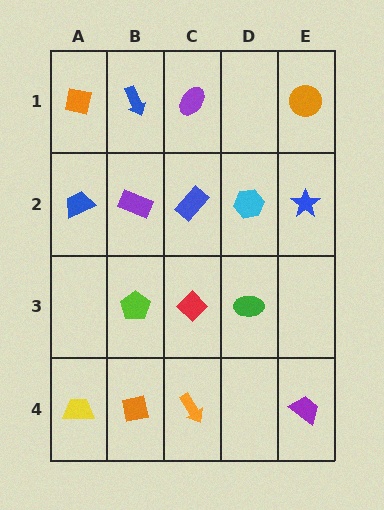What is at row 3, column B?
A lime pentagon.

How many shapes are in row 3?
3 shapes.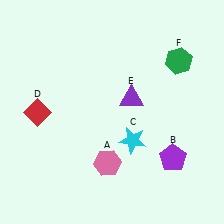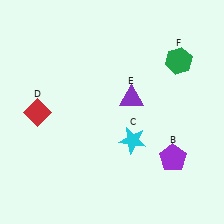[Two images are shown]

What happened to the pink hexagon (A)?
The pink hexagon (A) was removed in Image 2. It was in the bottom-left area of Image 1.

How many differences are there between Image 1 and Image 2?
There is 1 difference between the two images.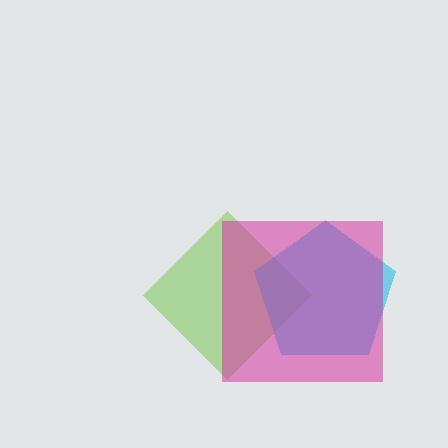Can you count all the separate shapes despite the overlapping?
Yes, there are 3 separate shapes.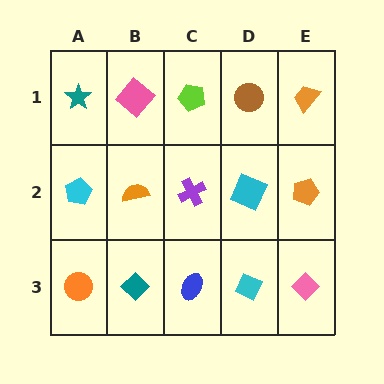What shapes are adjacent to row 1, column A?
A cyan pentagon (row 2, column A), a pink diamond (row 1, column B).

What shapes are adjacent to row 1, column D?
A cyan square (row 2, column D), a lime pentagon (row 1, column C), an orange trapezoid (row 1, column E).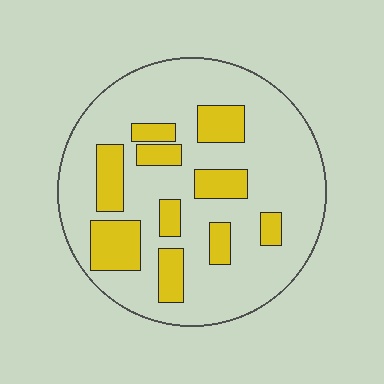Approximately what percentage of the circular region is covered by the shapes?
Approximately 25%.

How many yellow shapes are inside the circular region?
10.